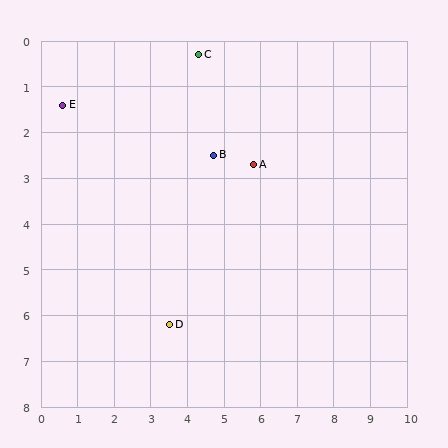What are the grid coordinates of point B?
Point B is at approximately (4.7, 2.5).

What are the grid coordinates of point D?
Point D is at approximately (3.5, 6.2).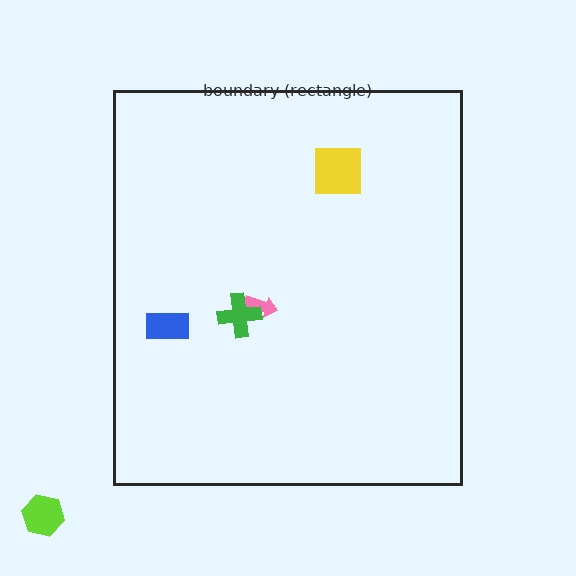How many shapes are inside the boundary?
4 inside, 1 outside.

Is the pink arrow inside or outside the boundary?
Inside.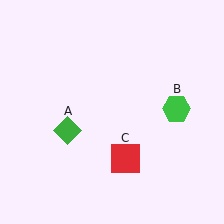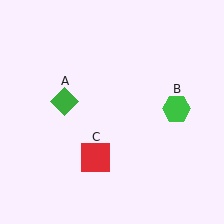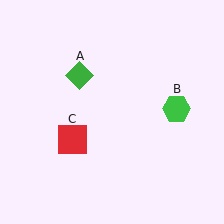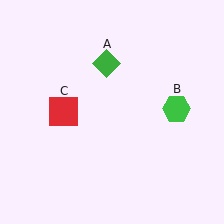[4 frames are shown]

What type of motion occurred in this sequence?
The green diamond (object A), red square (object C) rotated clockwise around the center of the scene.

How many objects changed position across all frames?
2 objects changed position: green diamond (object A), red square (object C).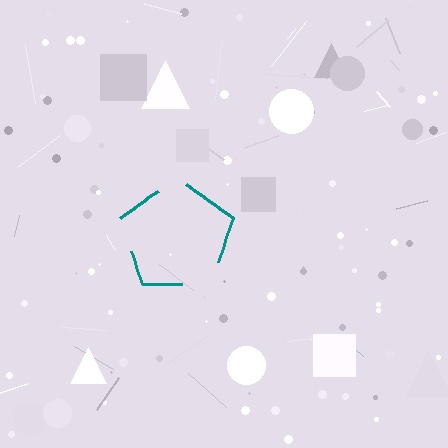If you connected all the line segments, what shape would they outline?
They would outline a pentagon.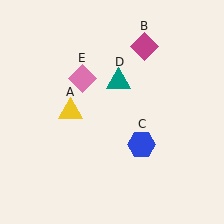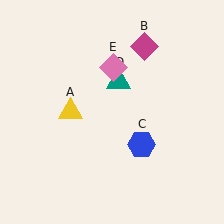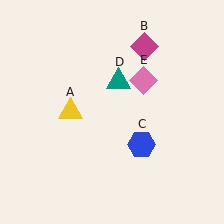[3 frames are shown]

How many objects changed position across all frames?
1 object changed position: pink diamond (object E).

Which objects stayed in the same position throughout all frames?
Yellow triangle (object A) and magenta diamond (object B) and blue hexagon (object C) and teal triangle (object D) remained stationary.